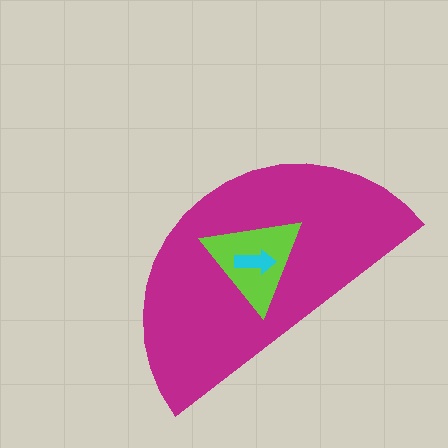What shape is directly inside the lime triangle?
The cyan arrow.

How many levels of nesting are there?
3.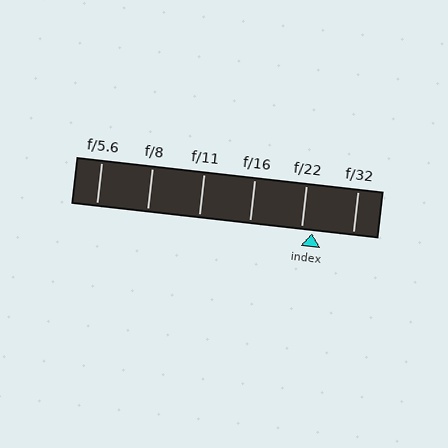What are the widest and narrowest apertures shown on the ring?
The widest aperture shown is f/5.6 and the narrowest is f/32.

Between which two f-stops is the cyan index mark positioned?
The index mark is between f/22 and f/32.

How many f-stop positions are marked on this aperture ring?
There are 6 f-stop positions marked.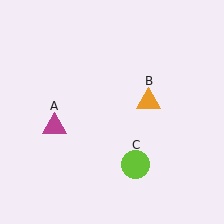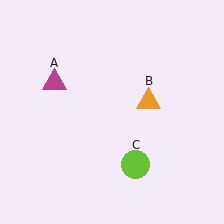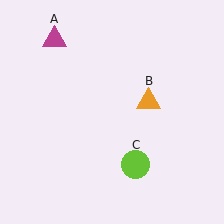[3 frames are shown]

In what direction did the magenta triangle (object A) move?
The magenta triangle (object A) moved up.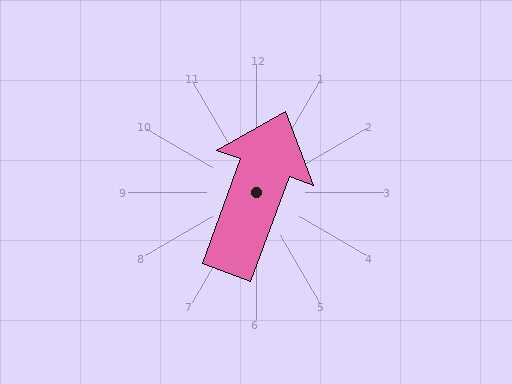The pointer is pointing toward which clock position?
Roughly 1 o'clock.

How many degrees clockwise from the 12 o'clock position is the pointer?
Approximately 20 degrees.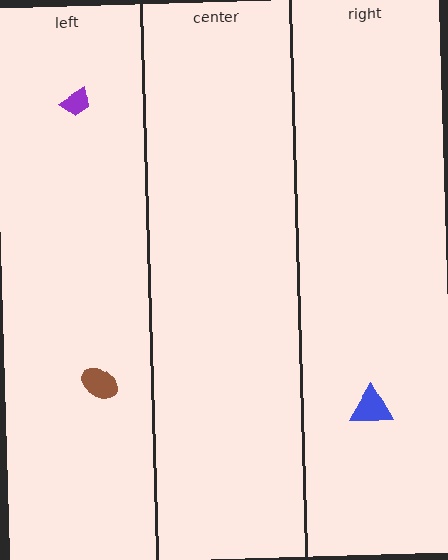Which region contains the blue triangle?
The right region.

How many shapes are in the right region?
1.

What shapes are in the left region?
The brown ellipse, the purple trapezoid.